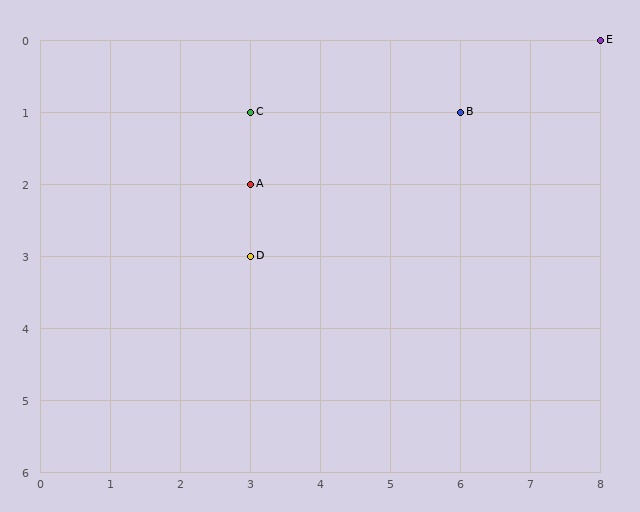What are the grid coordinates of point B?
Point B is at grid coordinates (6, 1).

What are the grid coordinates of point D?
Point D is at grid coordinates (3, 3).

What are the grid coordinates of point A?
Point A is at grid coordinates (3, 2).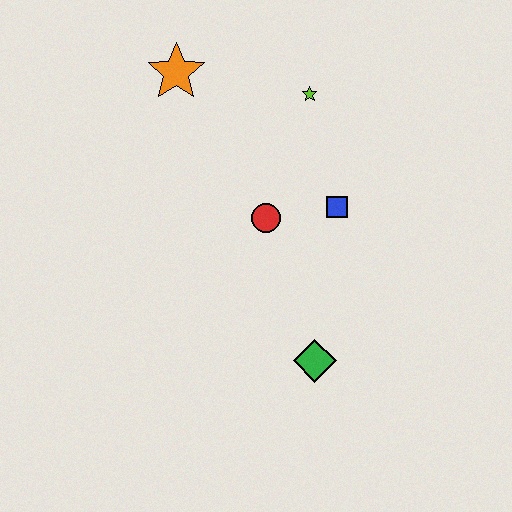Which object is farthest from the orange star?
The green diamond is farthest from the orange star.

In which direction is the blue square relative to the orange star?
The blue square is to the right of the orange star.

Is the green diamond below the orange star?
Yes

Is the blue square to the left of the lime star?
No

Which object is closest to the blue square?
The red circle is closest to the blue square.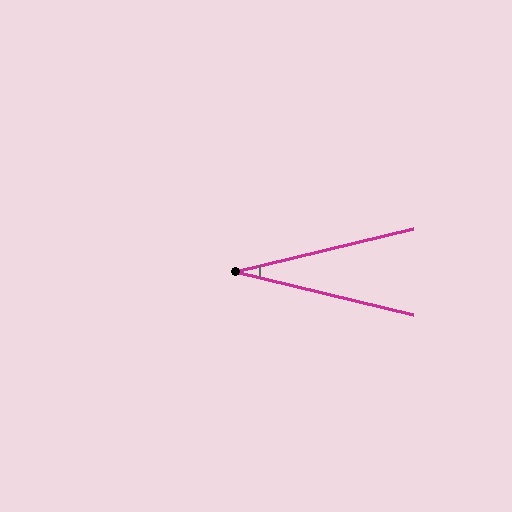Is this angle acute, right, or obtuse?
It is acute.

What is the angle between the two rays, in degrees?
Approximately 27 degrees.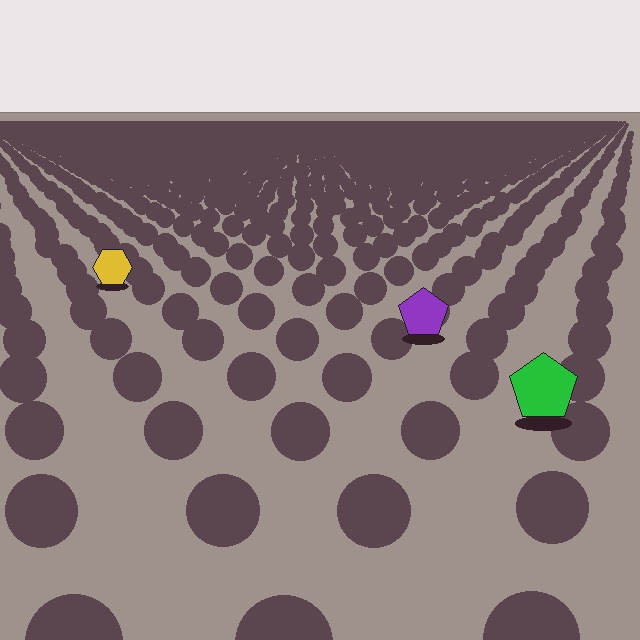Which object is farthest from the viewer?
The yellow hexagon is farthest from the viewer. It appears smaller and the ground texture around it is denser.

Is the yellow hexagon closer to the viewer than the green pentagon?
No. The green pentagon is closer — you can tell from the texture gradient: the ground texture is coarser near it.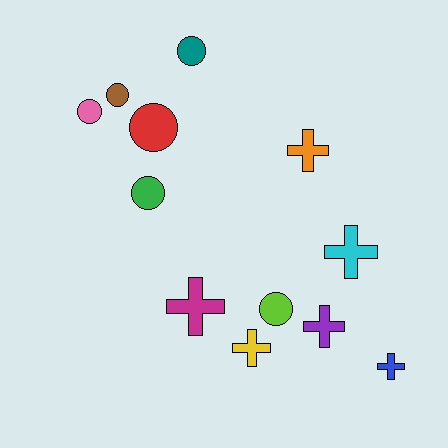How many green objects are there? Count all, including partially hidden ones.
There is 1 green object.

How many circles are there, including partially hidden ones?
There are 6 circles.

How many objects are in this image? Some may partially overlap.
There are 12 objects.